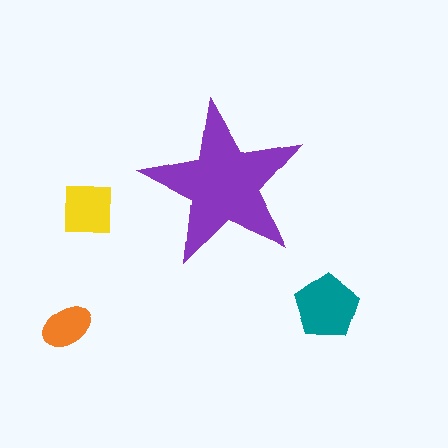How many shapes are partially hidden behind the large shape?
0 shapes are partially hidden.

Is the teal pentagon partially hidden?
No, the teal pentagon is fully visible.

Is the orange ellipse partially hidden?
No, the orange ellipse is fully visible.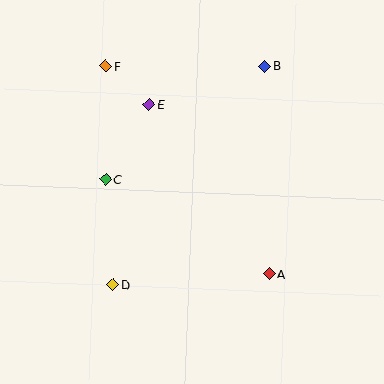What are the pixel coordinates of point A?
Point A is at (269, 274).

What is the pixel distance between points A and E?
The distance between A and E is 207 pixels.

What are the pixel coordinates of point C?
Point C is at (106, 179).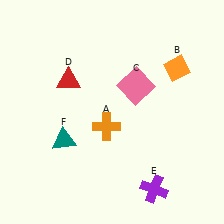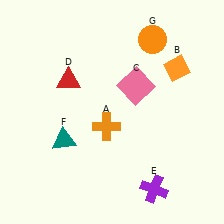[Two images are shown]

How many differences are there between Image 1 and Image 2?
There is 1 difference between the two images.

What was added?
An orange circle (G) was added in Image 2.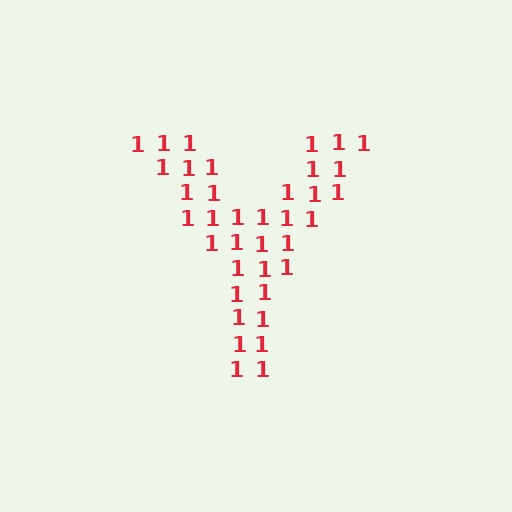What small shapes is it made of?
It is made of small digit 1's.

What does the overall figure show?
The overall figure shows the letter Y.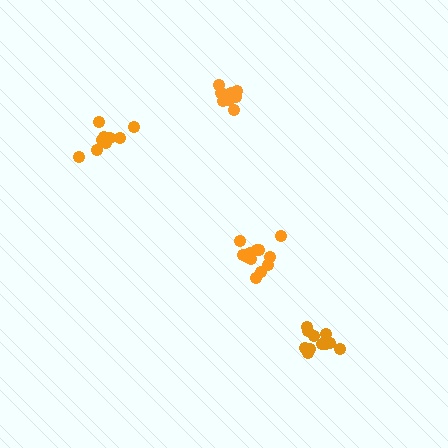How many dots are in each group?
Group 1: 9 dots, Group 2: 13 dots, Group 3: 11 dots, Group 4: 9 dots (42 total).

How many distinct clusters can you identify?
There are 4 distinct clusters.